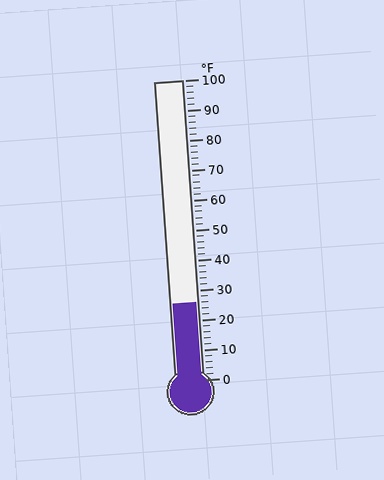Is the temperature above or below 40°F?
The temperature is below 40°F.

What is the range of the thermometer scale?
The thermometer scale ranges from 0°F to 100°F.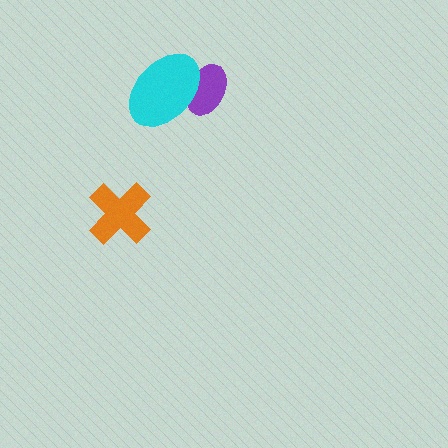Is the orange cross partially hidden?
No, no other shape covers it.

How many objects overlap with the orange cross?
0 objects overlap with the orange cross.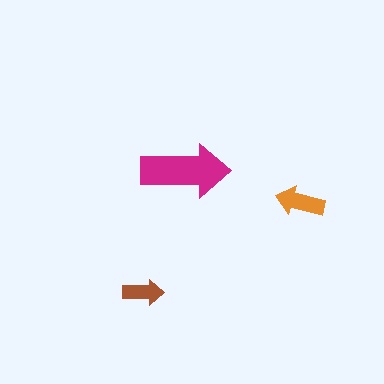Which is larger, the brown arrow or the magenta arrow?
The magenta one.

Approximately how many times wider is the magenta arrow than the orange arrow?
About 2 times wider.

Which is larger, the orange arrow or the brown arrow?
The orange one.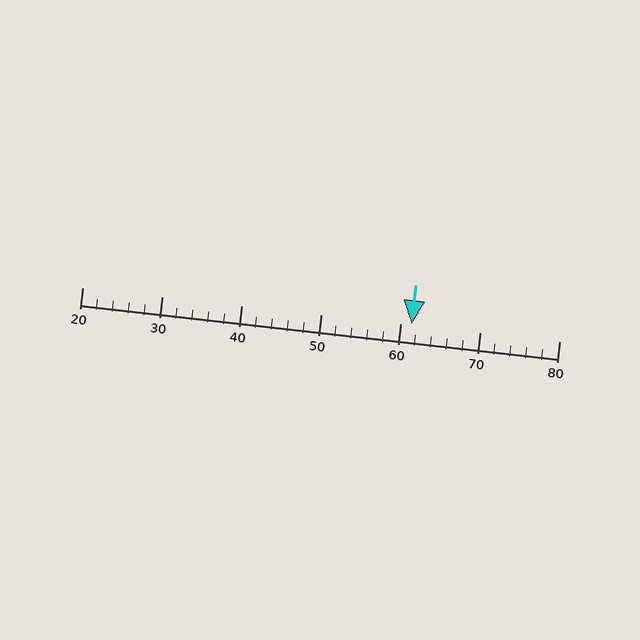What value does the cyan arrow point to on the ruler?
The cyan arrow points to approximately 61.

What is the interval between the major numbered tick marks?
The major tick marks are spaced 10 units apart.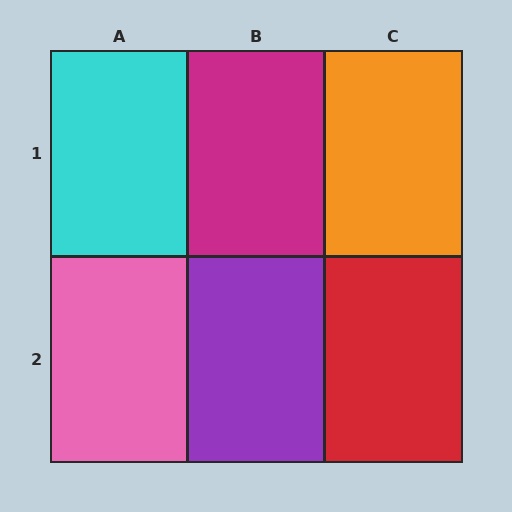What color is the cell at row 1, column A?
Cyan.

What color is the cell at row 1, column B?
Magenta.